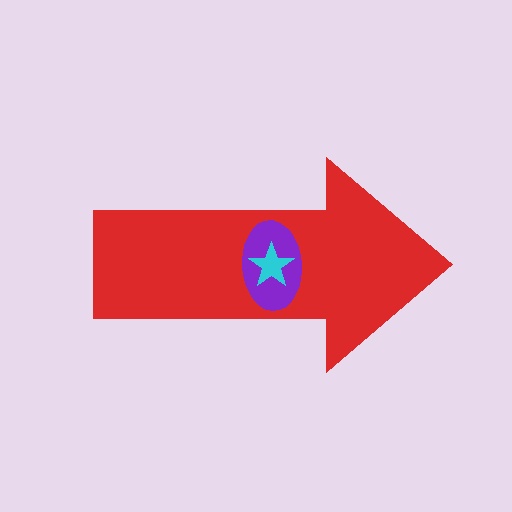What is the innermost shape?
The cyan star.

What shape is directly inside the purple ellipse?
The cyan star.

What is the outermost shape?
The red arrow.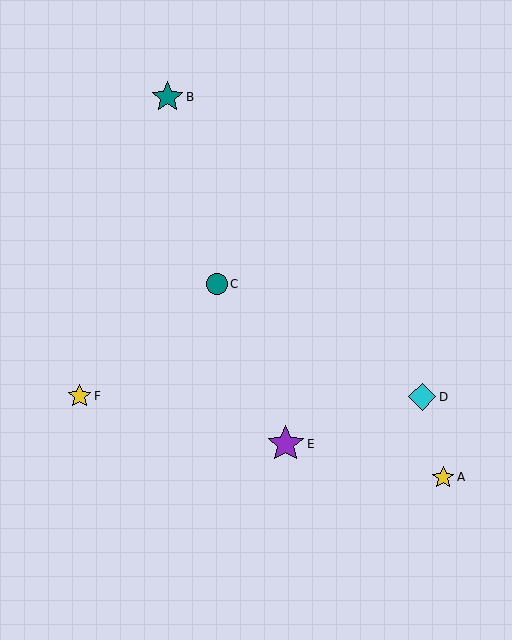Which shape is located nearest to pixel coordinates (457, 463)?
The yellow star (labeled A) at (443, 477) is nearest to that location.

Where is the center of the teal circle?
The center of the teal circle is at (217, 284).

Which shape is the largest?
The purple star (labeled E) is the largest.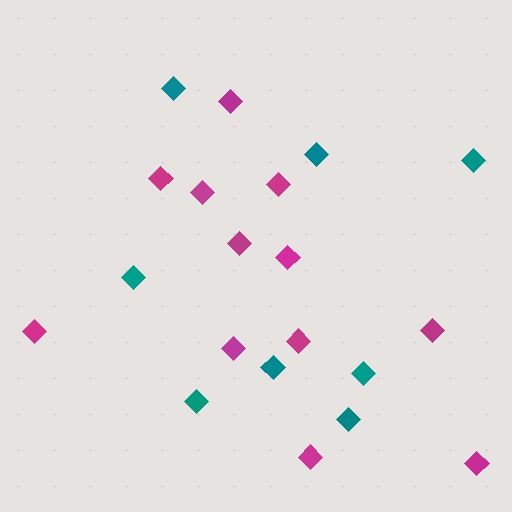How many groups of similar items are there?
There are 2 groups: one group of magenta diamonds (12) and one group of teal diamonds (8).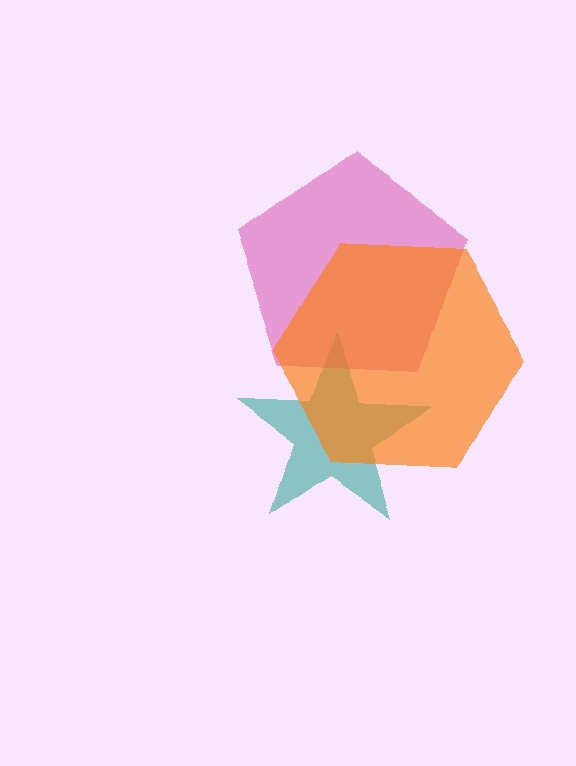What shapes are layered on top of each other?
The layered shapes are: a teal star, a magenta pentagon, an orange hexagon.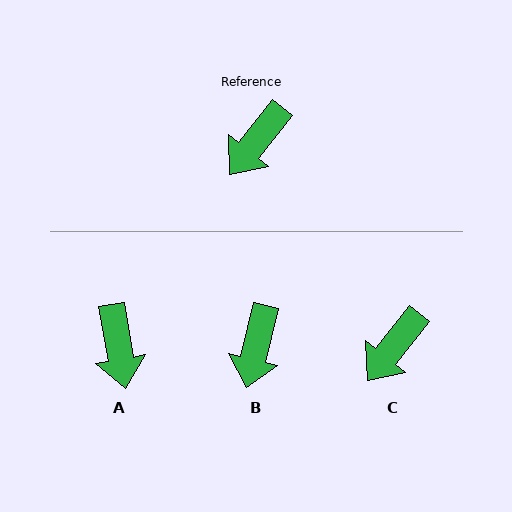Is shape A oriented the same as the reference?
No, it is off by about 48 degrees.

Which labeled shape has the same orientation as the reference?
C.